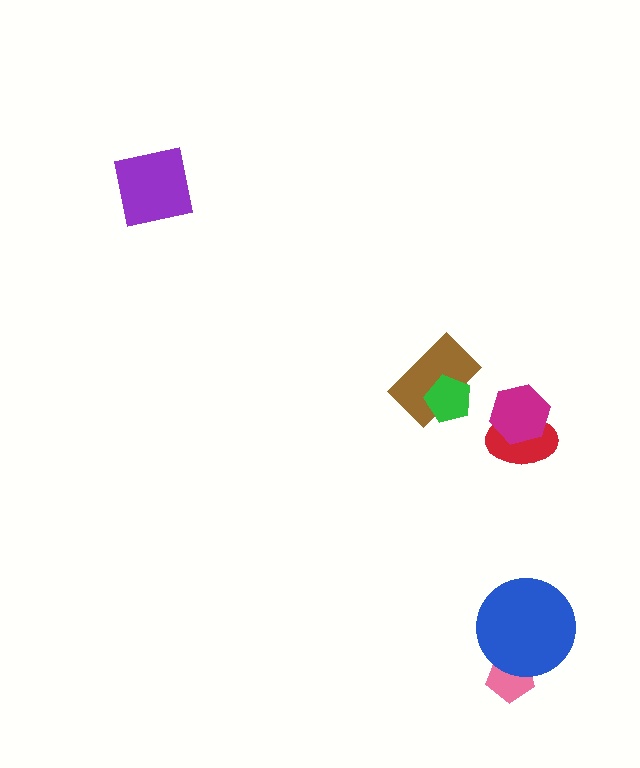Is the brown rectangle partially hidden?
Yes, it is partially covered by another shape.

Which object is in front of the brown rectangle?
The green pentagon is in front of the brown rectangle.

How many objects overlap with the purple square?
0 objects overlap with the purple square.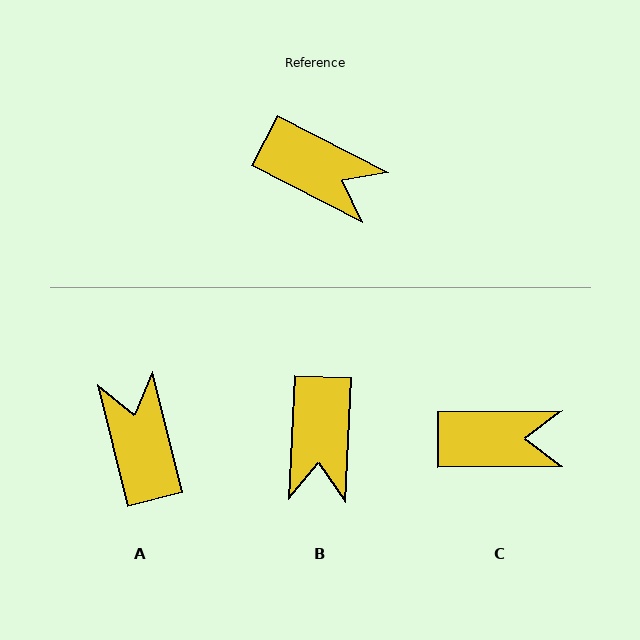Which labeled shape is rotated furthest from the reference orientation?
A, about 131 degrees away.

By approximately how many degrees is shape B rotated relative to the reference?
Approximately 66 degrees clockwise.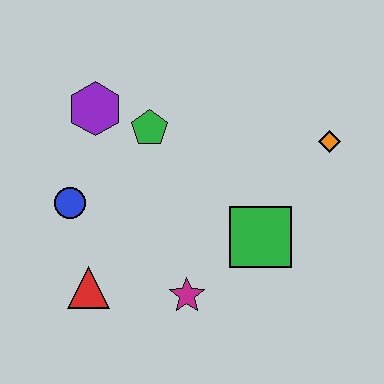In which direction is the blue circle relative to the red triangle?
The blue circle is above the red triangle.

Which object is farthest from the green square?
The purple hexagon is farthest from the green square.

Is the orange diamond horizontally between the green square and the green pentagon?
No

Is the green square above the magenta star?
Yes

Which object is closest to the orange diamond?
The green square is closest to the orange diamond.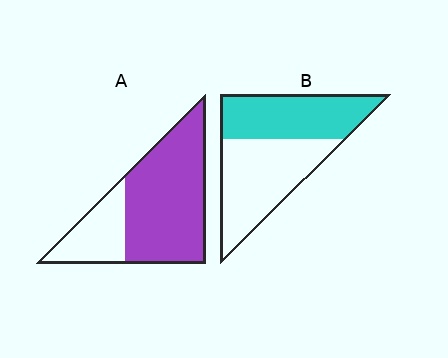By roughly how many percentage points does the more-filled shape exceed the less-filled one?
By roughly 25 percentage points (A over B).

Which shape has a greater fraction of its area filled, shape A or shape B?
Shape A.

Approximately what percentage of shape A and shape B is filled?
A is approximately 70% and B is approximately 45%.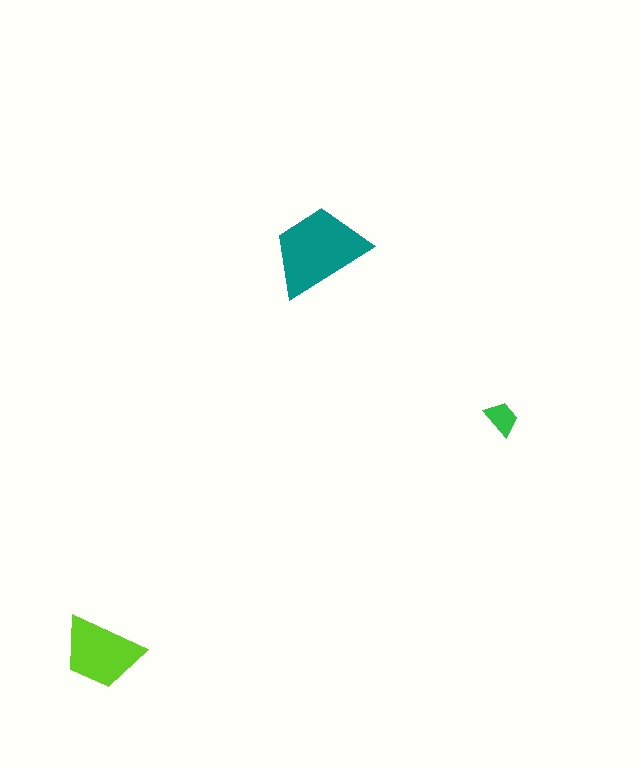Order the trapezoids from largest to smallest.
the teal one, the lime one, the green one.